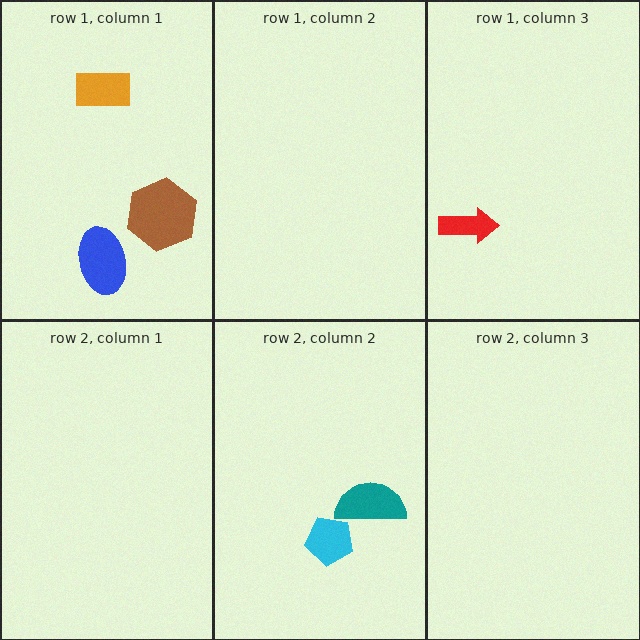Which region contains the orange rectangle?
The row 1, column 1 region.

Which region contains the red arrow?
The row 1, column 3 region.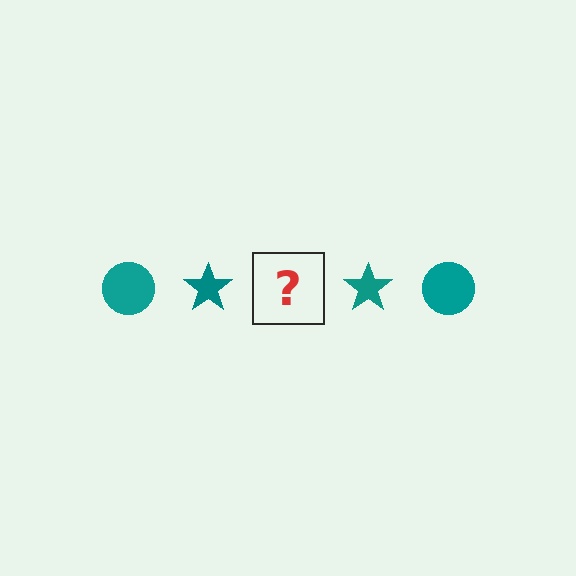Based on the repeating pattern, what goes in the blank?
The blank should be a teal circle.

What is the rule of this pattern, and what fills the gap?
The rule is that the pattern cycles through circle, star shapes in teal. The gap should be filled with a teal circle.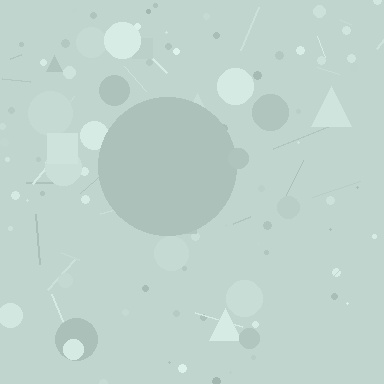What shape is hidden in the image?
A circle is hidden in the image.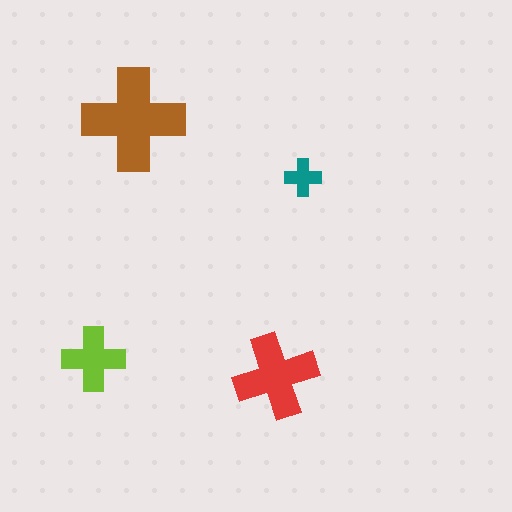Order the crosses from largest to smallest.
the brown one, the red one, the lime one, the teal one.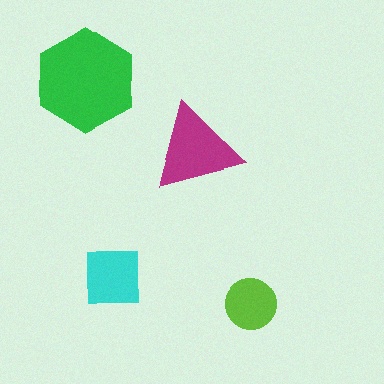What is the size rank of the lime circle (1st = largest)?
4th.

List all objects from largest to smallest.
The green hexagon, the magenta triangle, the cyan square, the lime circle.